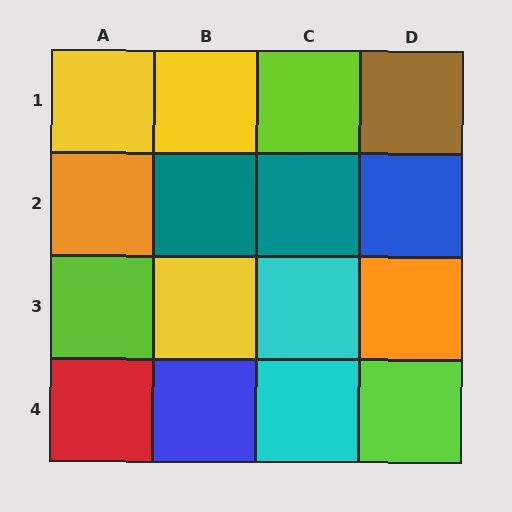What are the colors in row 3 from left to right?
Lime, yellow, cyan, orange.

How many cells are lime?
3 cells are lime.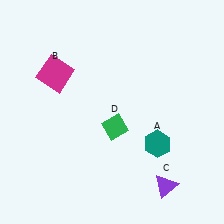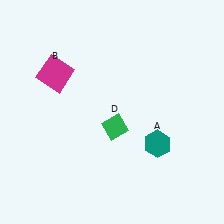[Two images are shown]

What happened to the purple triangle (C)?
The purple triangle (C) was removed in Image 2. It was in the bottom-right area of Image 1.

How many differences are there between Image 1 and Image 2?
There is 1 difference between the two images.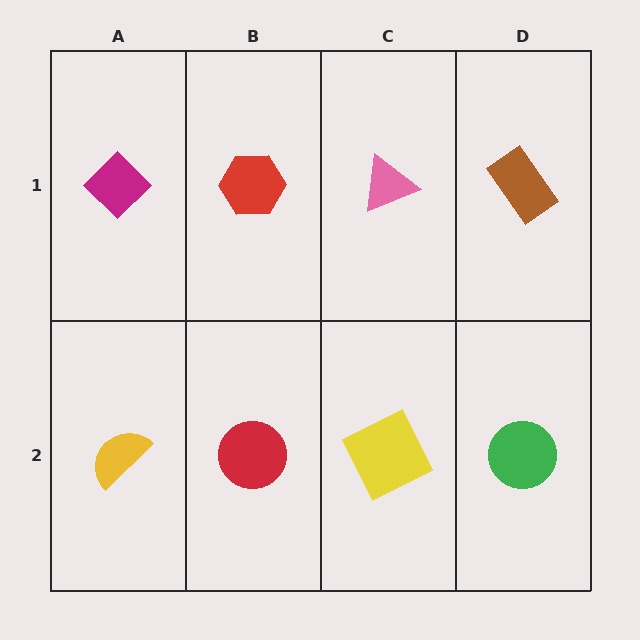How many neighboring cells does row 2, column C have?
3.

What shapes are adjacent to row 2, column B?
A red hexagon (row 1, column B), a yellow semicircle (row 2, column A), a yellow square (row 2, column C).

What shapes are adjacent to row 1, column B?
A red circle (row 2, column B), a magenta diamond (row 1, column A), a pink triangle (row 1, column C).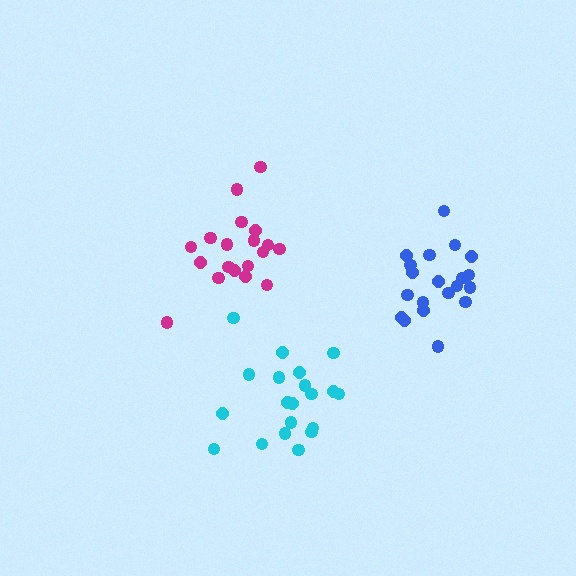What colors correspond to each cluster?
The clusters are colored: magenta, blue, cyan.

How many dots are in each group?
Group 1: 19 dots, Group 2: 20 dots, Group 3: 20 dots (59 total).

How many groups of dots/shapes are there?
There are 3 groups.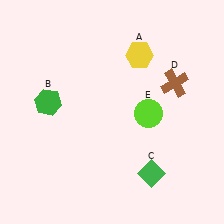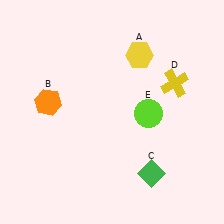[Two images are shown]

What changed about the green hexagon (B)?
In Image 1, B is green. In Image 2, it changed to orange.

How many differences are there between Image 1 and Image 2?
There are 2 differences between the two images.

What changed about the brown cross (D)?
In Image 1, D is brown. In Image 2, it changed to yellow.